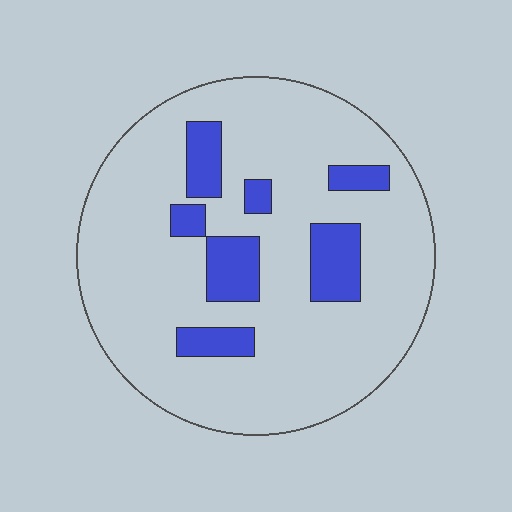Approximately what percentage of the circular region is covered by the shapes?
Approximately 15%.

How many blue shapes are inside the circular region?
7.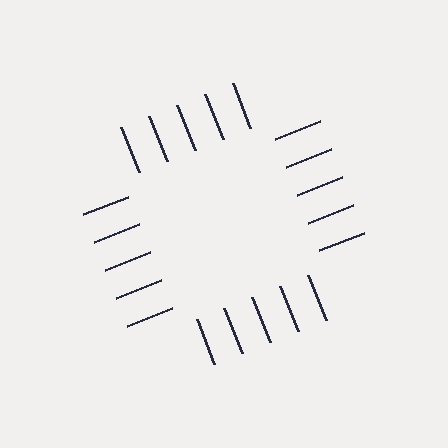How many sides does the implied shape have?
4 sides — the line-ends trace a square.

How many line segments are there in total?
20 — 5 along each of the 4 edges.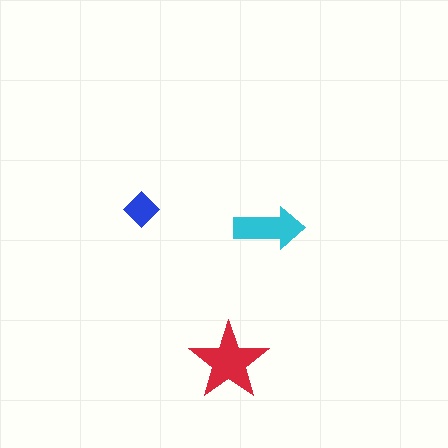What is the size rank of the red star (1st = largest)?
1st.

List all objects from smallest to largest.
The blue diamond, the cyan arrow, the red star.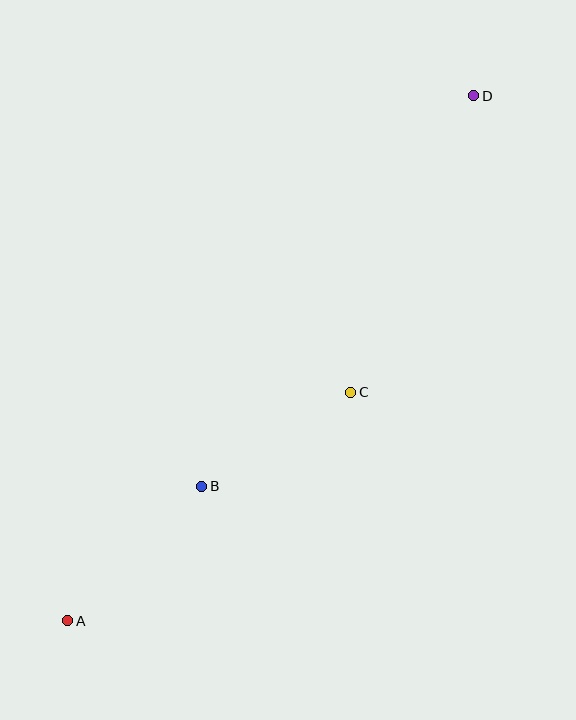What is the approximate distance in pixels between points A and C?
The distance between A and C is approximately 364 pixels.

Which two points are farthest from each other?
Points A and D are farthest from each other.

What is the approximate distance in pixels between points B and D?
The distance between B and D is approximately 476 pixels.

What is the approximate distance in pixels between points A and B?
The distance between A and B is approximately 190 pixels.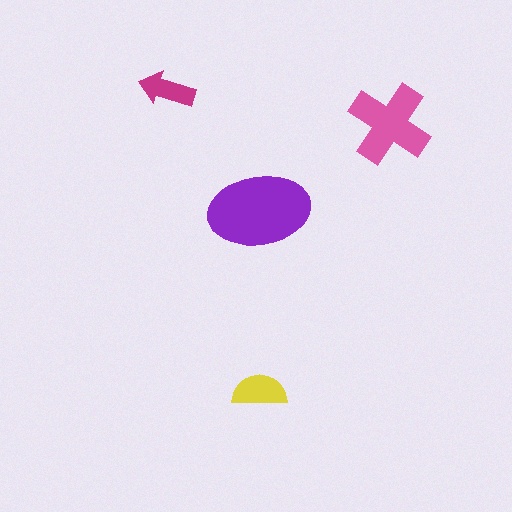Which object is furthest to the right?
The pink cross is rightmost.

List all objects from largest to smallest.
The purple ellipse, the pink cross, the yellow semicircle, the magenta arrow.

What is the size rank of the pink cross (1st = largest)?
2nd.